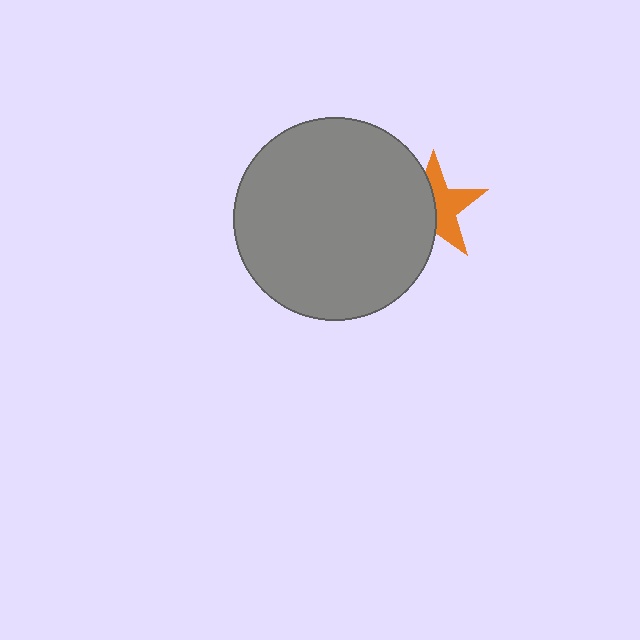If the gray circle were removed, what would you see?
You would see the complete orange star.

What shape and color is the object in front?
The object in front is a gray circle.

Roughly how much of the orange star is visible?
About half of it is visible (roughly 51%).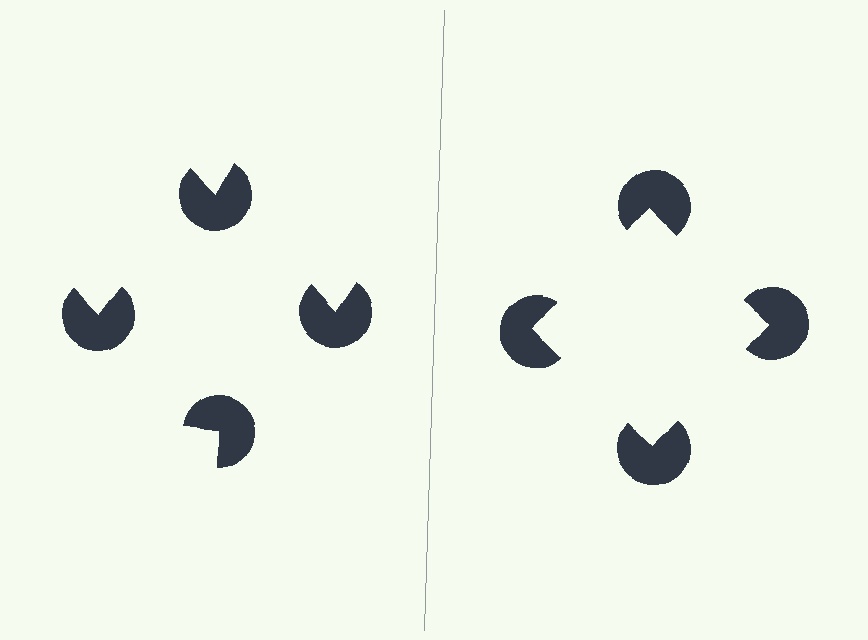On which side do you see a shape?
An illusory square appears on the right side. On the left side the wedge cuts are rotated, so no coherent shape forms.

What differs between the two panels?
The pac-man discs are positioned identically on both sides; only the wedge orientations differ. On the right they align to a square; on the left they are misaligned.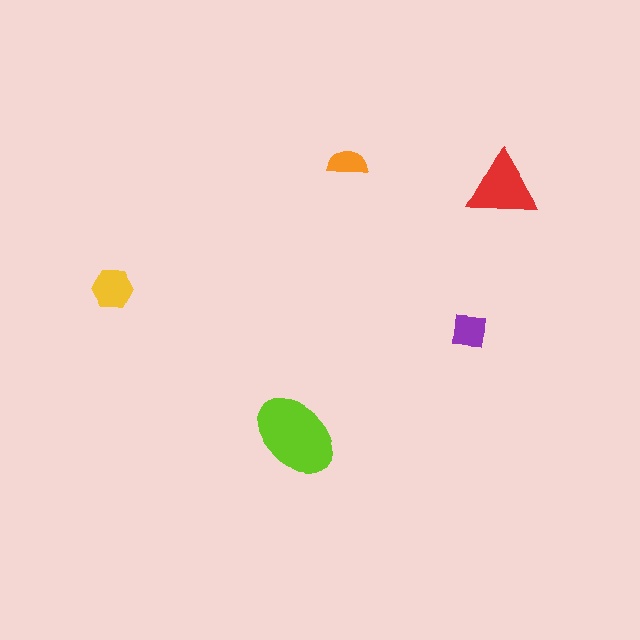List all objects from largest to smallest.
The lime ellipse, the red triangle, the yellow hexagon, the purple square, the orange semicircle.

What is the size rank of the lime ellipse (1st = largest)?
1st.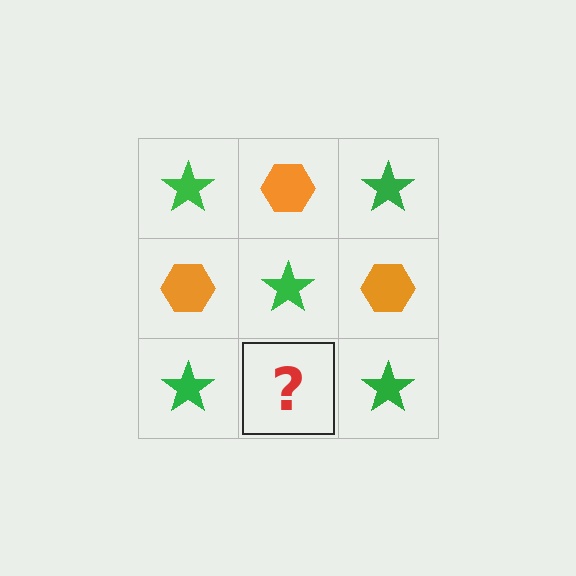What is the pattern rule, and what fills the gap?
The rule is that it alternates green star and orange hexagon in a checkerboard pattern. The gap should be filled with an orange hexagon.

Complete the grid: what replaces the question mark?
The question mark should be replaced with an orange hexagon.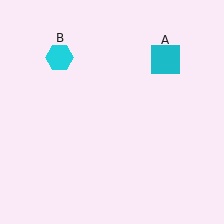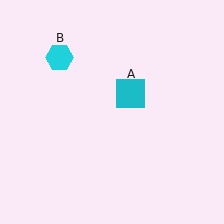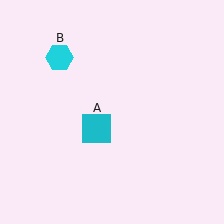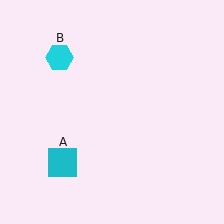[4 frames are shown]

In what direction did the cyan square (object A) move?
The cyan square (object A) moved down and to the left.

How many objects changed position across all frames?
1 object changed position: cyan square (object A).